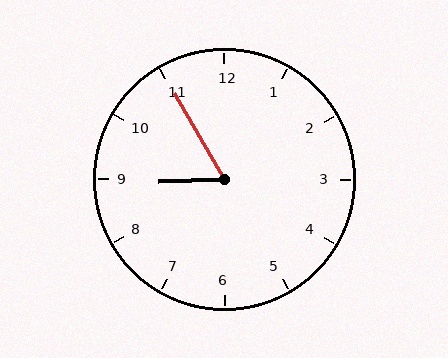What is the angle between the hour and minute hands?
Approximately 62 degrees.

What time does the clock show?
8:55.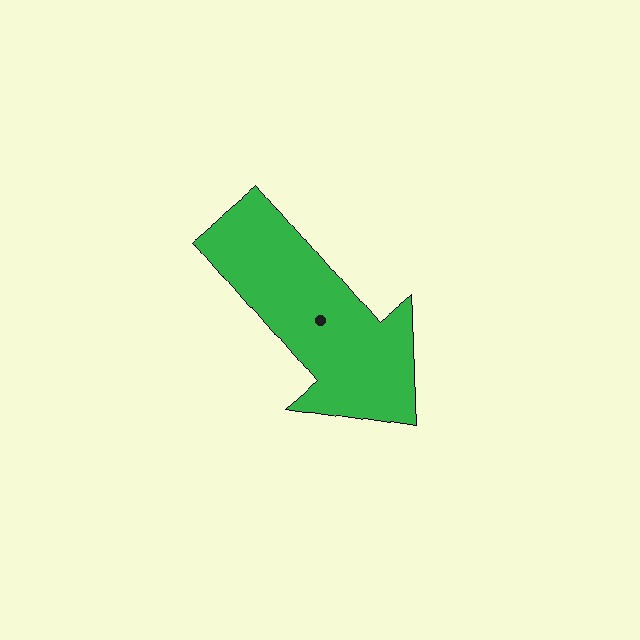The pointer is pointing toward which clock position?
Roughly 5 o'clock.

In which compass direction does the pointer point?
Southeast.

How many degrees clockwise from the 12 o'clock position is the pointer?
Approximately 140 degrees.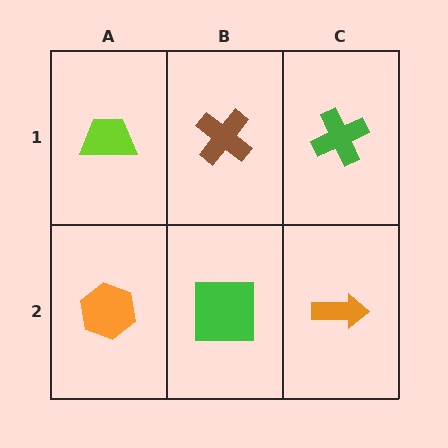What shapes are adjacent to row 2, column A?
A lime trapezoid (row 1, column A), a green square (row 2, column B).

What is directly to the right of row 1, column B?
A green cross.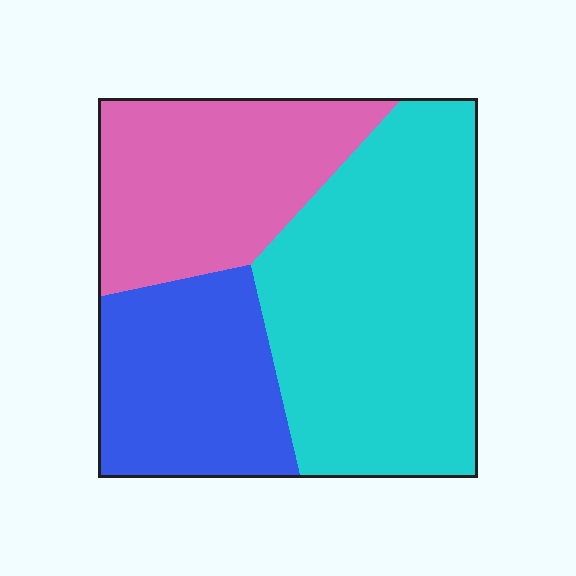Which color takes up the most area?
Cyan, at roughly 45%.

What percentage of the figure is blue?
Blue takes up about one quarter (1/4) of the figure.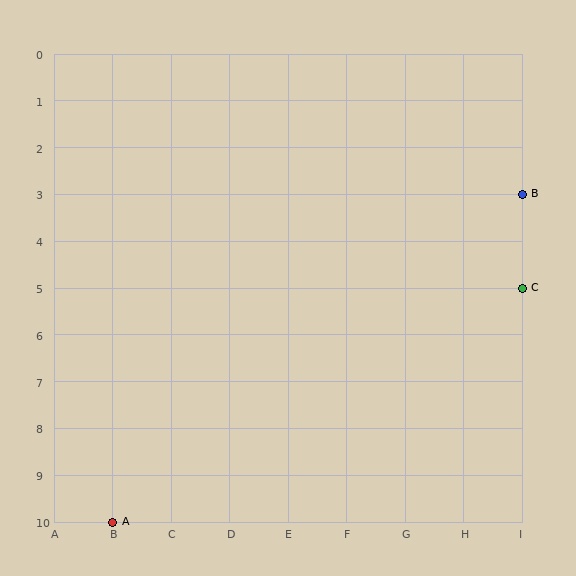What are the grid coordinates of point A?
Point A is at grid coordinates (B, 10).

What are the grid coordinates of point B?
Point B is at grid coordinates (I, 3).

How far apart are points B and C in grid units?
Points B and C are 2 rows apart.